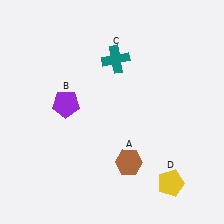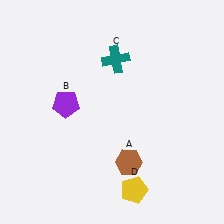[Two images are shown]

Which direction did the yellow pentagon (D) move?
The yellow pentagon (D) moved left.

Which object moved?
The yellow pentagon (D) moved left.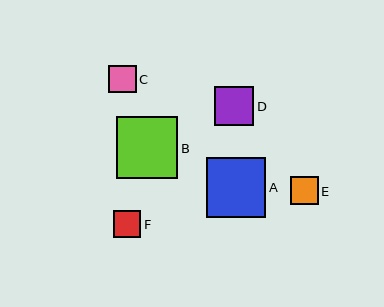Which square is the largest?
Square B is the largest with a size of approximately 62 pixels.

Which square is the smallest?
Square F is the smallest with a size of approximately 27 pixels.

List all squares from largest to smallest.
From largest to smallest: B, A, D, E, C, F.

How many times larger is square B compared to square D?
Square B is approximately 1.6 times the size of square D.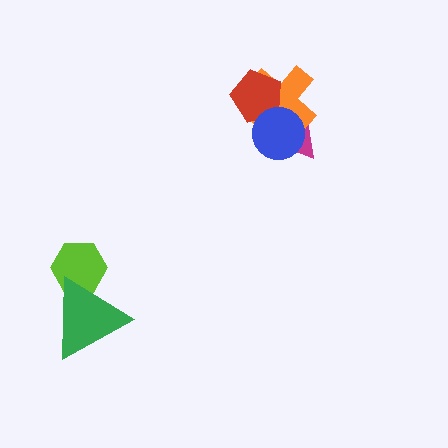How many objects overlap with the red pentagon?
2 objects overlap with the red pentagon.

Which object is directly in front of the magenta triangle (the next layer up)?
The orange cross is directly in front of the magenta triangle.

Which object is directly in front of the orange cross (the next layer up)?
The red pentagon is directly in front of the orange cross.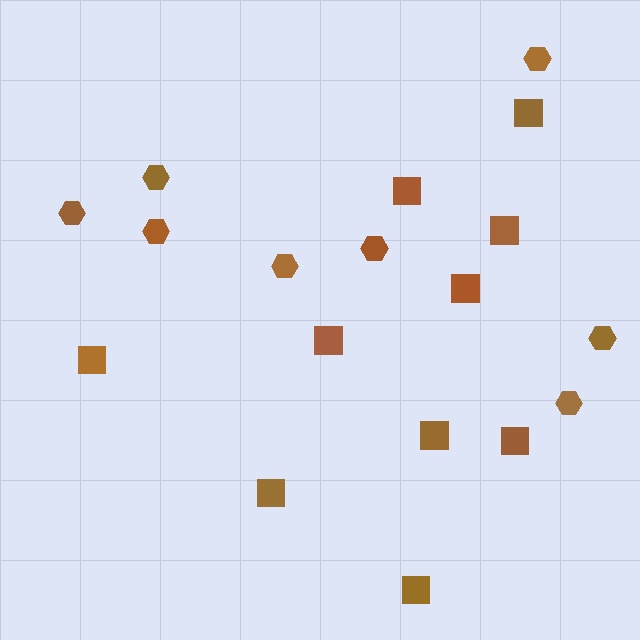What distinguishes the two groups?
There are 2 groups: one group of squares (10) and one group of hexagons (8).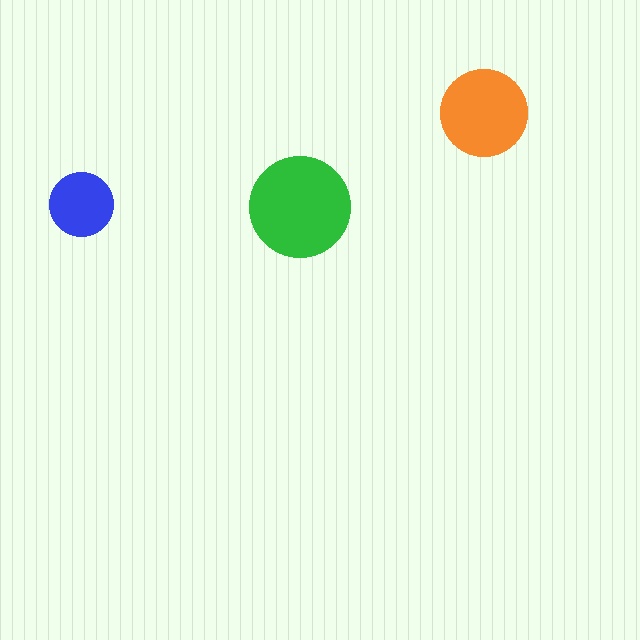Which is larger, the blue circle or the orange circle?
The orange one.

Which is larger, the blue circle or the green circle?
The green one.